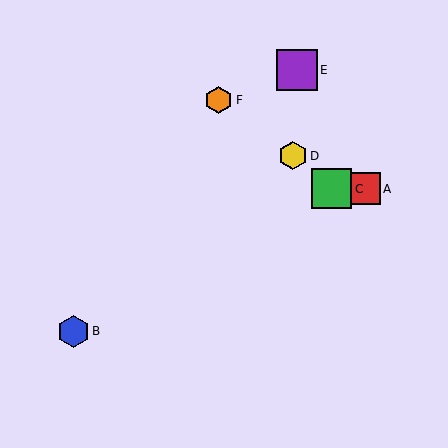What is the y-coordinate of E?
Object E is at y≈70.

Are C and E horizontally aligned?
No, C is at y≈189 and E is at y≈70.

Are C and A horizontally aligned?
Yes, both are at y≈189.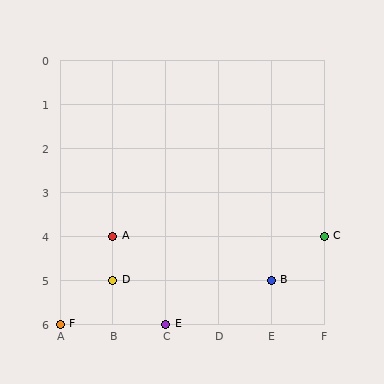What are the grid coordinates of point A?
Point A is at grid coordinates (B, 4).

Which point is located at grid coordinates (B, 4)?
Point A is at (B, 4).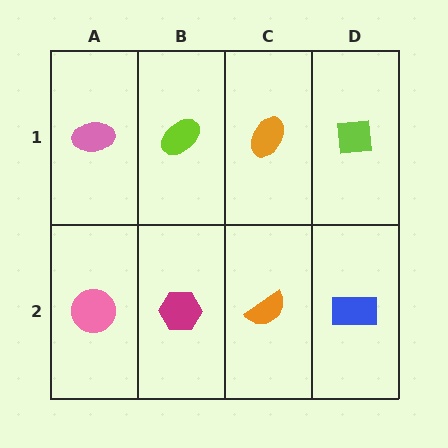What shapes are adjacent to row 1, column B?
A magenta hexagon (row 2, column B), a pink ellipse (row 1, column A), an orange ellipse (row 1, column C).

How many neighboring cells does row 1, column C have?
3.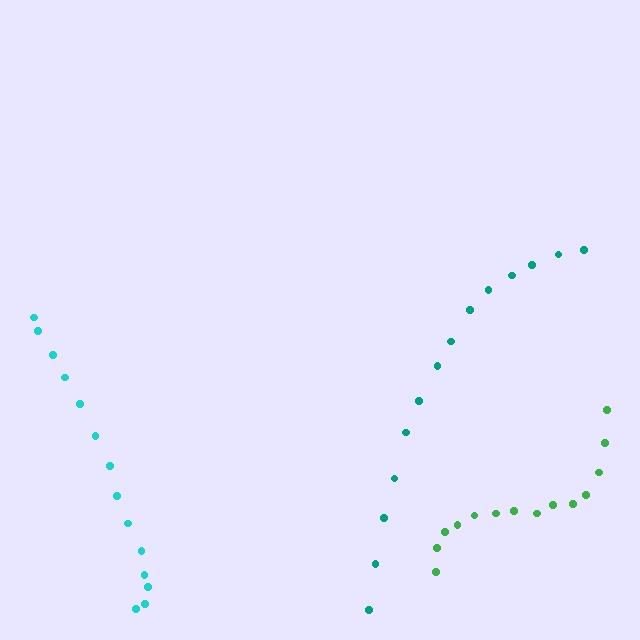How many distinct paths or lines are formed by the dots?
There are 3 distinct paths.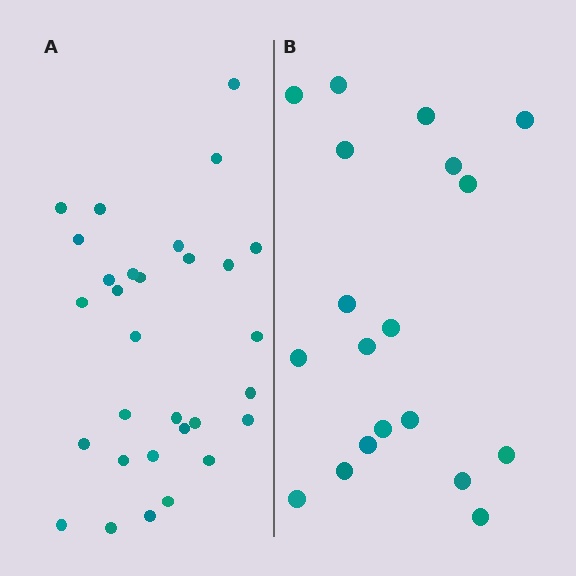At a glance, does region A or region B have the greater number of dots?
Region A (the left region) has more dots.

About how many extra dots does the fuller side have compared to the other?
Region A has roughly 12 or so more dots than region B.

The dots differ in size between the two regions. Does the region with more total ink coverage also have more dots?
No. Region B has more total ink coverage because its dots are larger, but region A actually contains more individual dots. Total area can be misleading — the number of items is what matters here.